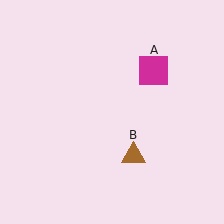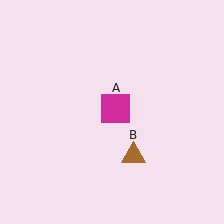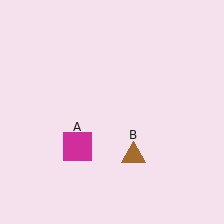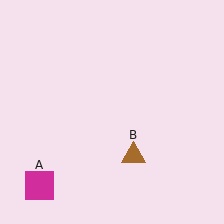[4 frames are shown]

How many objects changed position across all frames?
1 object changed position: magenta square (object A).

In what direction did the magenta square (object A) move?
The magenta square (object A) moved down and to the left.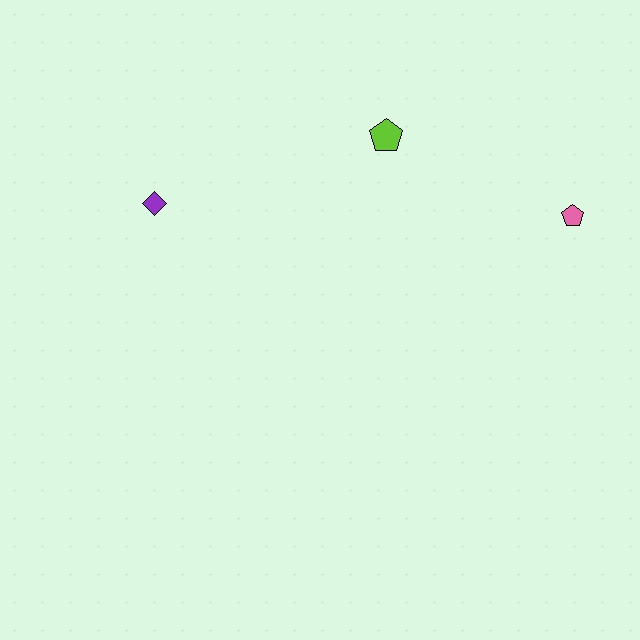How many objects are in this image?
There are 3 objects.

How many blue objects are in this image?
There are no blue objects.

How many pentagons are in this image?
There are 2 pentagons.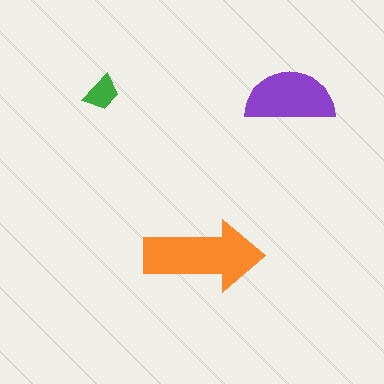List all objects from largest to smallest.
The orange arrow, the purple semicircle, the green trapezoid.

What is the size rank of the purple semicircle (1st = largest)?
2nd.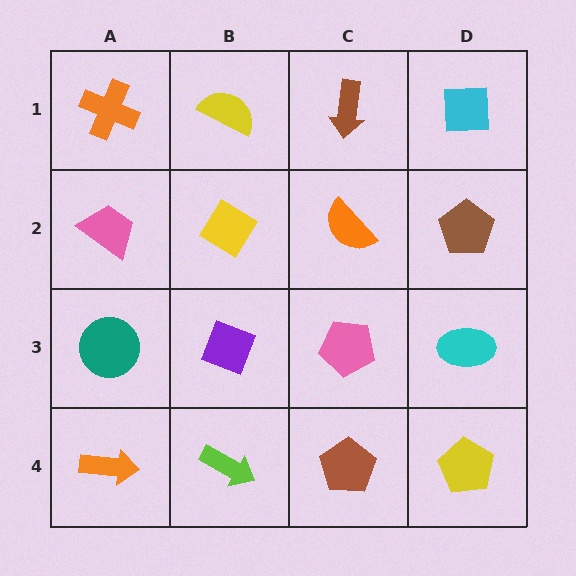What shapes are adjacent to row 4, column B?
A purple diamond (row 3, column B), an orange arrow (row 4, column A), a brown pentagon (row 4, column C).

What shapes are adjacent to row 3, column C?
An orange semicircle (row 2, column C), a brown pentagon (row 4, column C), a purple diamond (row 3, column B), a cyan ellipse (row 3, column D).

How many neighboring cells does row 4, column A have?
2.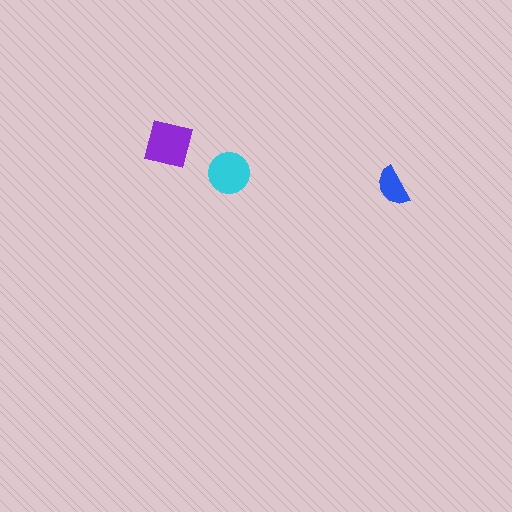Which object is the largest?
The purple square.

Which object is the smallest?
The blue semicircle.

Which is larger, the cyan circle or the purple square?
The purple square.